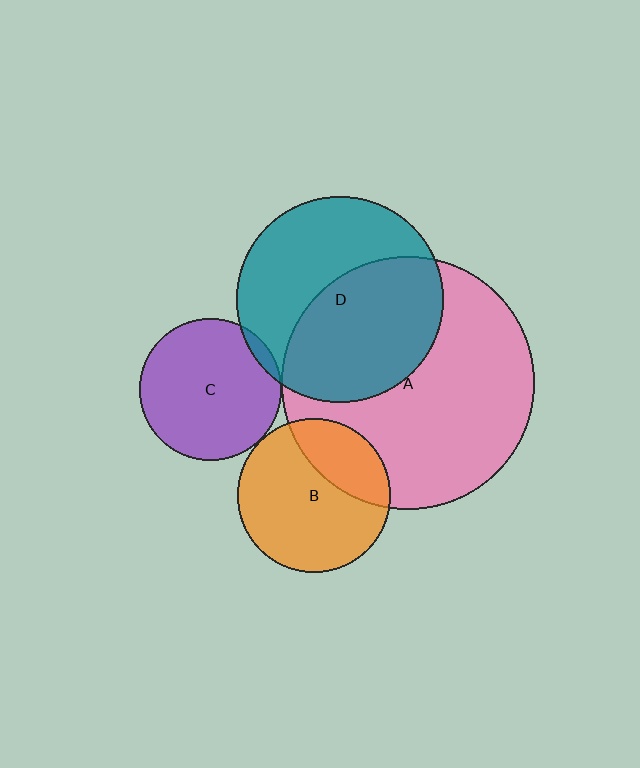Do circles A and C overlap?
Yes.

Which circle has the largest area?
Circle A (pink).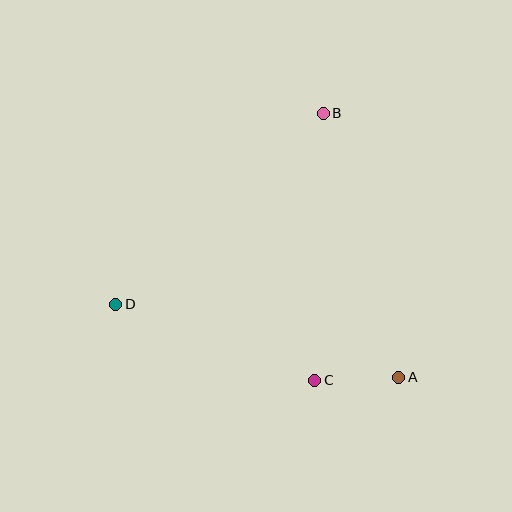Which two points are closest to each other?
Points A and C are closest to each other.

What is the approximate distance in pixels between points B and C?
The distance between B and C is approximately 267 pixels.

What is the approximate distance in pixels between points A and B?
The distance between A and B is approximately 274 pixels.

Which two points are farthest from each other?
Points A and D are farthest from each other.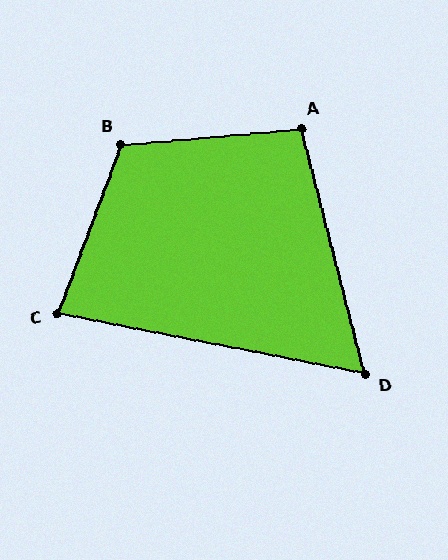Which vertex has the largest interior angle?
B, at approximately 116 degrees.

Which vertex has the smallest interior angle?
D, at approximately 64 degrees.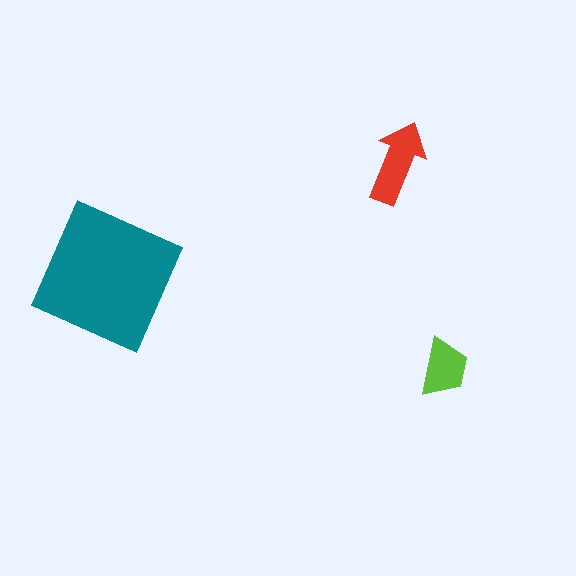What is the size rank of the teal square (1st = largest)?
1st.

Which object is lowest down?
The lime trapezoid is bottommost.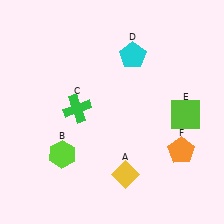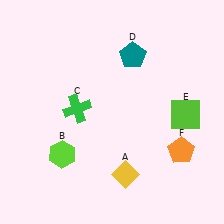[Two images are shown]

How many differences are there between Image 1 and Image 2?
There is 1 difference between the two images.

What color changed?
The pentagon (D) changed from cyan in Image 1 to teal in Image 2.